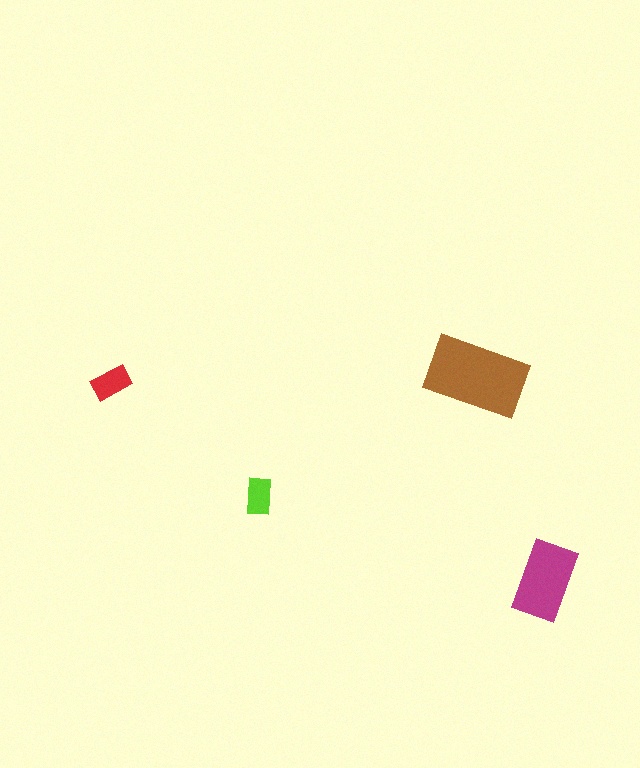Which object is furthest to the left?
The red rectangle is leftmost.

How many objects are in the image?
There are 4 objects in the image.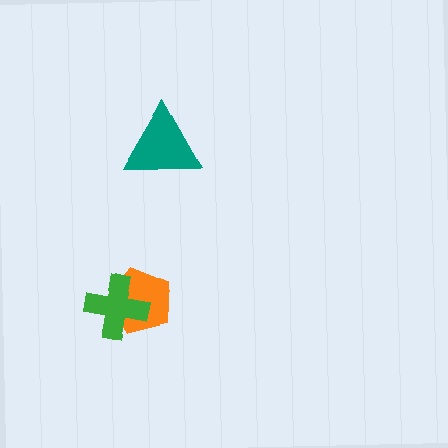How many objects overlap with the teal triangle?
0 objects overlap with the teal triangle.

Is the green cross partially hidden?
No, no other shape covers it.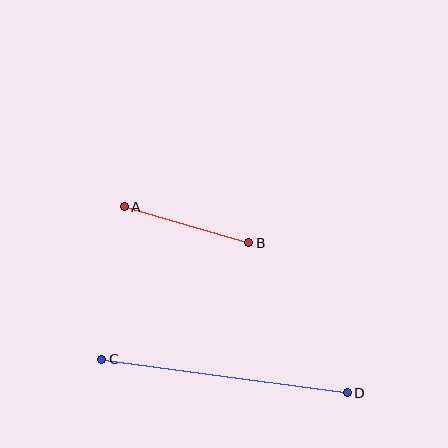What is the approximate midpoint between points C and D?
The midpoint is at approximately (224, 376) pixels.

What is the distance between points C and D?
The distance is approximately 247 pixels.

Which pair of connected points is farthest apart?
Points C and D are farthest apart.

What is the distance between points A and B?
The distance is approximately 130 pixels.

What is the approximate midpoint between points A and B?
The midpoint is at approximately (187, 225) pixels.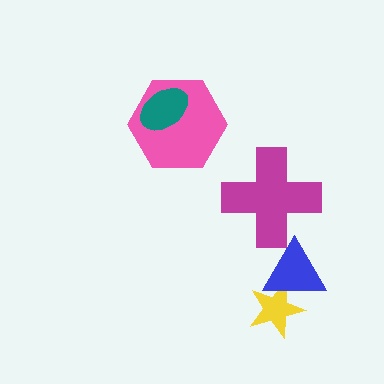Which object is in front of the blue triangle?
The magenta cross is in front of the blue triangle.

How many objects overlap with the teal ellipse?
1 object overlaps with the teal ellipse.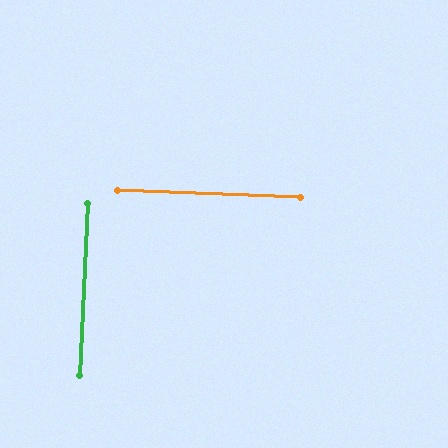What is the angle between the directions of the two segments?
Approximately 90 degrees.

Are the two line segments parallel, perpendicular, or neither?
Perpendicular — they meet at approximately 90°.